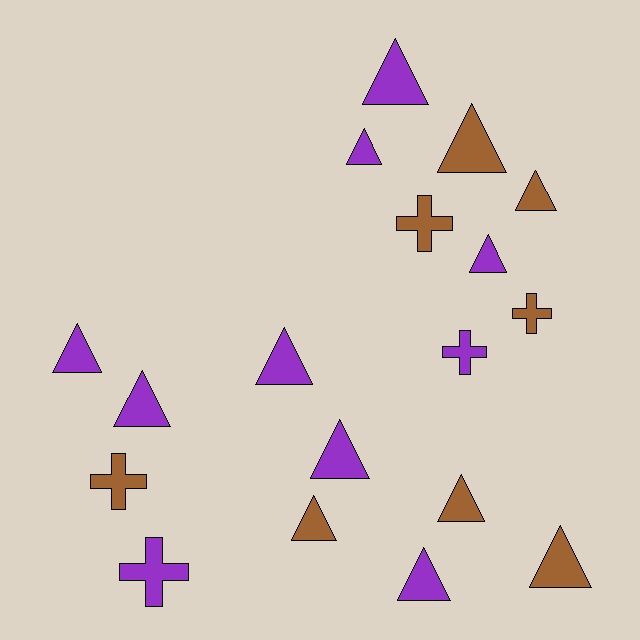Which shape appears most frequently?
Triangle, with 13 objects.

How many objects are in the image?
There are 18 objects.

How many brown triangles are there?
There are 5 brown triangles.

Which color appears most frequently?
Purple, with 10 objects.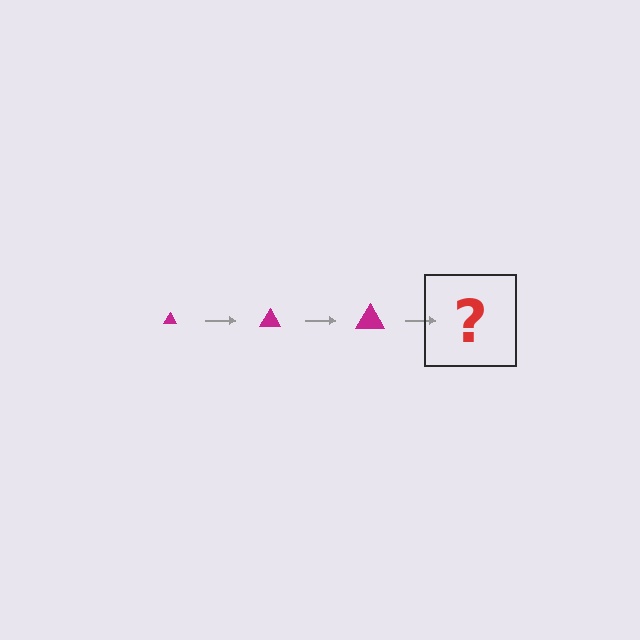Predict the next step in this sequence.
The next step is a magenta triangle, larger than the previous one.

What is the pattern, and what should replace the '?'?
The pattern is that the triangle gets progressively larger each step. The '?' should be a magenta triangle, larger than the previous one.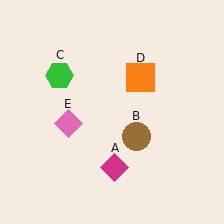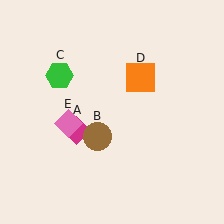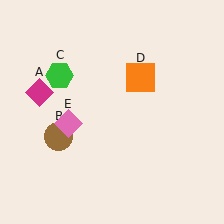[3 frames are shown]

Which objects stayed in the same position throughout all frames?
Green hexagon (object C) and orange square (object D) and pink diamond (object E) remained stationary.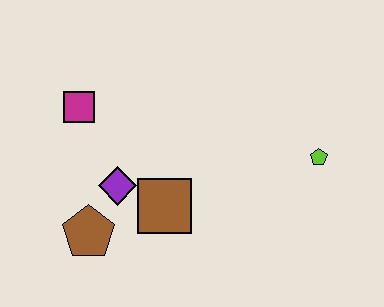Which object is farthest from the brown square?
The lime pentagon is farthest from the brown square.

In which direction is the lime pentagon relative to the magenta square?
The lime pentagon is to the right of the magenta square.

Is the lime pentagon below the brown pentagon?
No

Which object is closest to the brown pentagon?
The purple diamond is closest to the brown pentagon.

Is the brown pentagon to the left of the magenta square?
No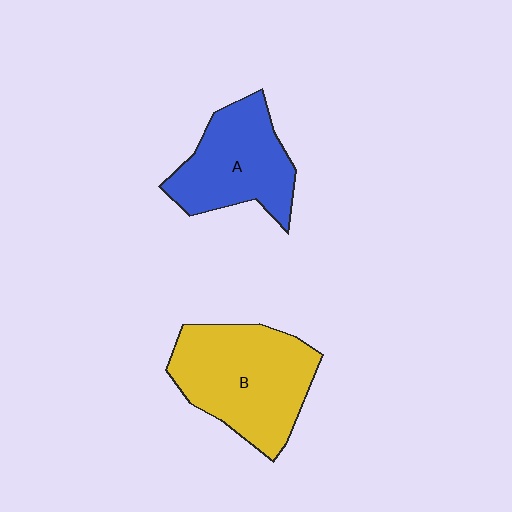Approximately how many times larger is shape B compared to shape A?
Approximately 1.3 times.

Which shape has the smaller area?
Shape A (blue).